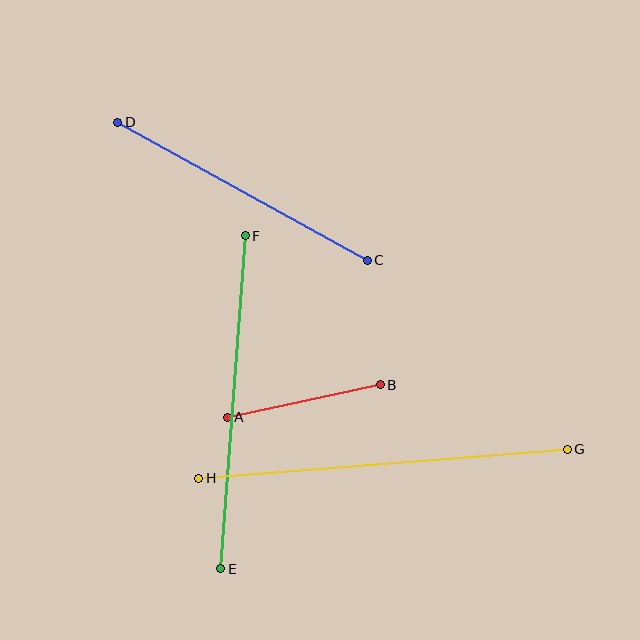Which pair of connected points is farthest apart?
Points G and H are farthest apart.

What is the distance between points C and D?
The distance is approximately 285 pixels.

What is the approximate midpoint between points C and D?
The midpoint is at approximately (243, 191) pixels.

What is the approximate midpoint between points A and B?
The midpoint is at approximately (304, 401) pixels.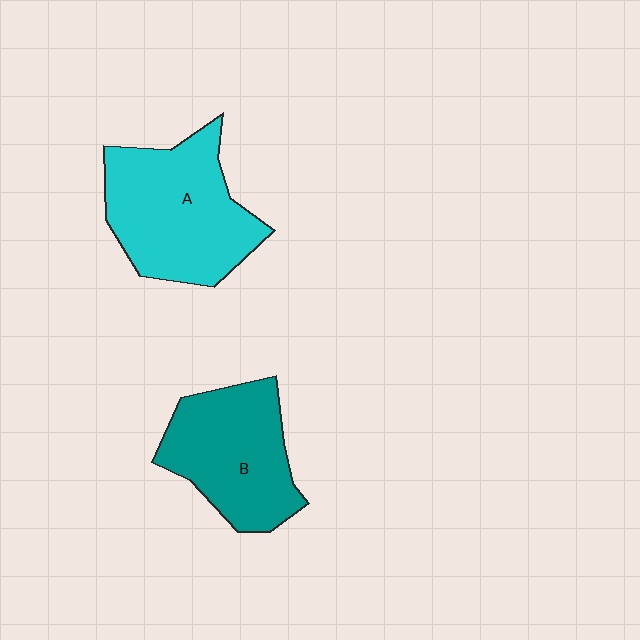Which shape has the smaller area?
Shape B (teal).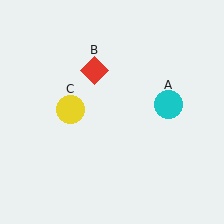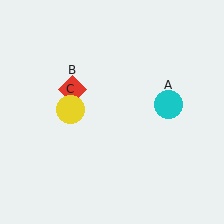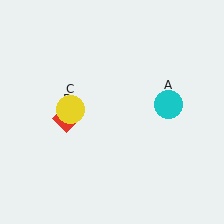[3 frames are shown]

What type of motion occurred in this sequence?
The red diamond (object B) rotated counterclockwise around the center of the scene.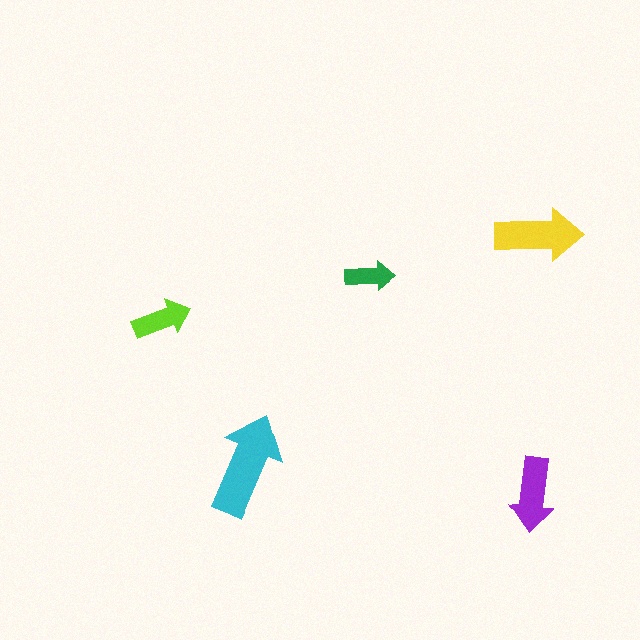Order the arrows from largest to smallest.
the cyan one, the yellow one, the purple one, the lime one, the green one.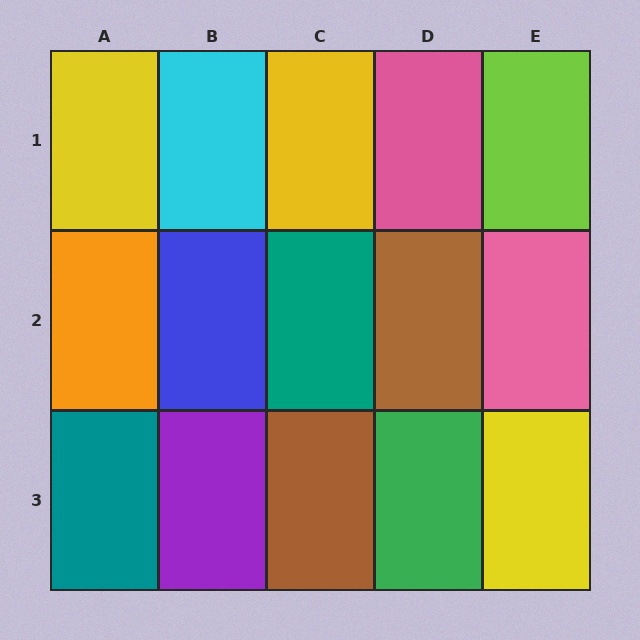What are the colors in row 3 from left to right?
Teal, purple, brown, green, yellow.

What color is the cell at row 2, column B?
Blue.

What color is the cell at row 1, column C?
Yellow.